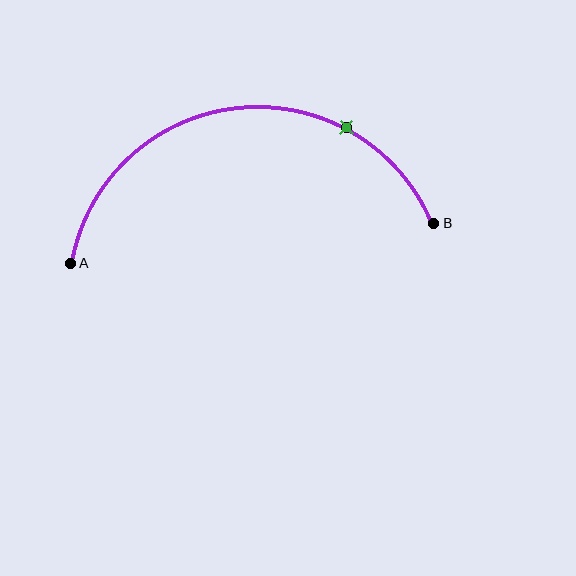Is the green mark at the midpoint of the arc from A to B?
No. The green mark lies on the arc but is closer to endpoint B. The arc midpoint would be at the point on the curve equidistant along the arc from both A and B.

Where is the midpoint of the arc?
The arc midpoint is the point on the curve farthest from the straight line joining A and B. It sits above that line.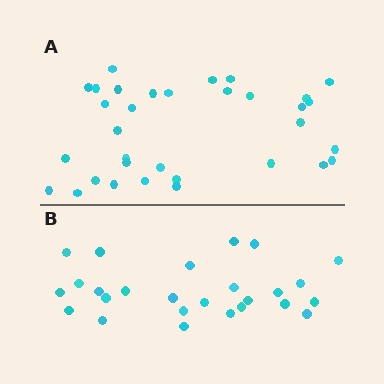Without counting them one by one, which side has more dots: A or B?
Region A (the top region) has more dots.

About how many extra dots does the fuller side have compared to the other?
Region A has roughly 8 or so more dots than region B.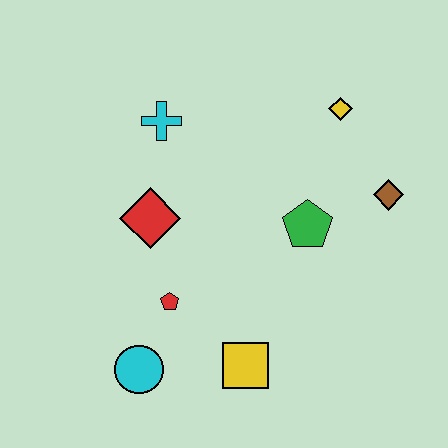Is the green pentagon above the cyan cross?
No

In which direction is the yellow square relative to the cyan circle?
The yellow square is to the right of the cyan circle.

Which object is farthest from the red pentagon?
The yellow diamond is farthest from the red pentagon.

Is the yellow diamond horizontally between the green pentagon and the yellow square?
No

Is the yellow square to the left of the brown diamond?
Yes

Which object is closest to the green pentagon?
The brown diamond is closest to the green pentagon.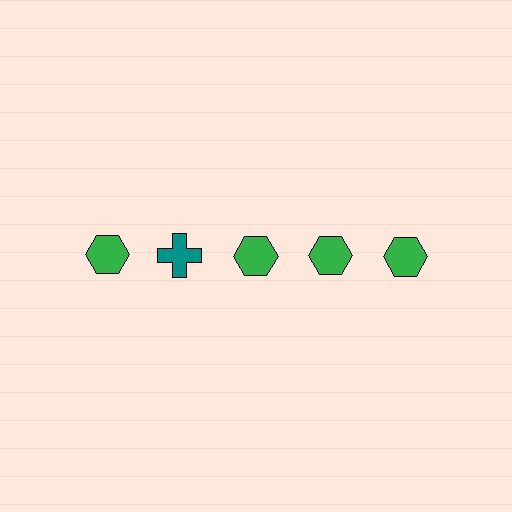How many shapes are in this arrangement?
There are 5 shapes arranged in a grid pattern.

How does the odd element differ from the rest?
It differs in both color (teal instead of green) and shape (cross instead of hexagon).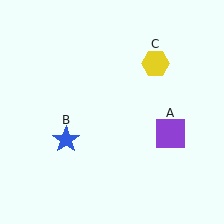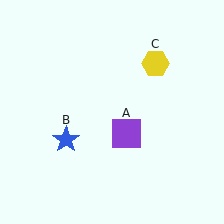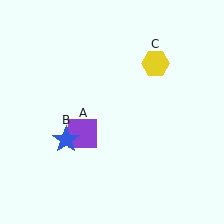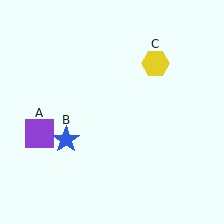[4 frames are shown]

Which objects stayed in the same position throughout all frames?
Blue star (object B) and yellow hexagon (object C) remained stationary.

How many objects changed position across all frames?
1 object changed position: purple square (object A).